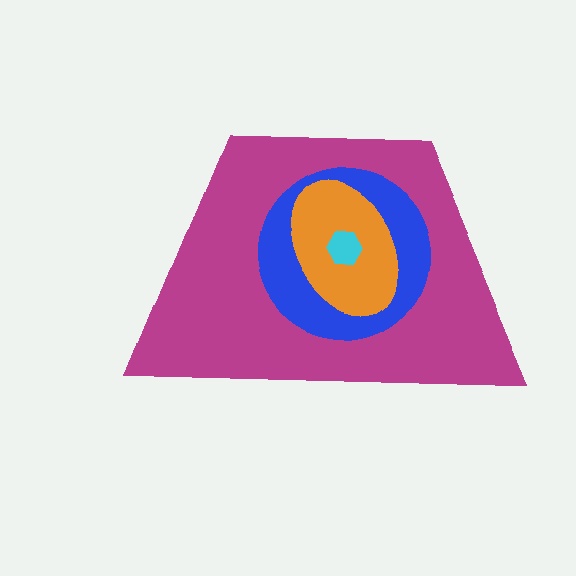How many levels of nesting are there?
4.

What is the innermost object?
The cyan hexagon.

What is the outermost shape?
The magenta trapezoid.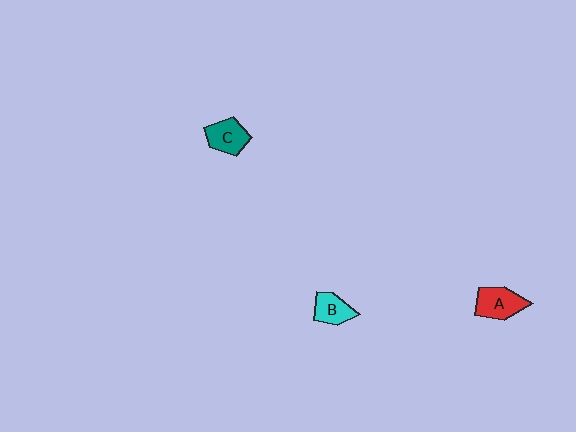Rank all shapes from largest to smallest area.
From largest to smallest: A (red), C (teal), B (cyan).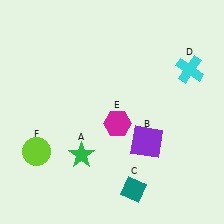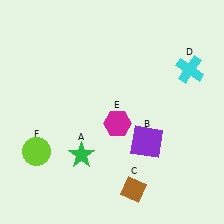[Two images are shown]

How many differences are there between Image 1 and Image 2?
There is 1 difference between the two images.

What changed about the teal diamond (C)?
In Image 1, C is teal. In Image 2, it changed to brown.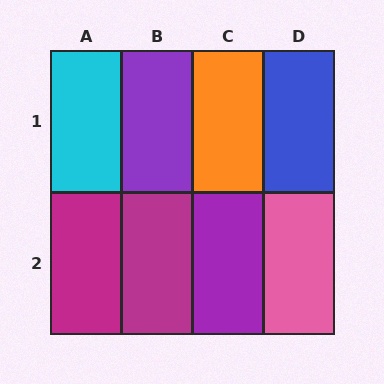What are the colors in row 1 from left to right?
Cyan, purple, orange, blue.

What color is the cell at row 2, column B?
Magenta.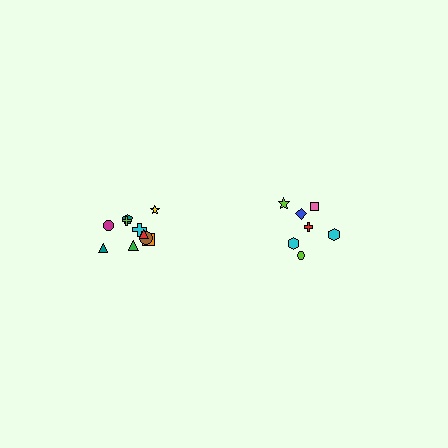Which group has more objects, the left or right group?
The left group.